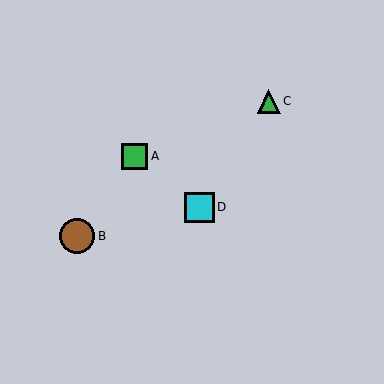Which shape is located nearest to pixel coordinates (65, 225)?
The brown circle (labeled B) at (77, 236) is nearest to that location.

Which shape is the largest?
The brown circle (labeled B) is the largest.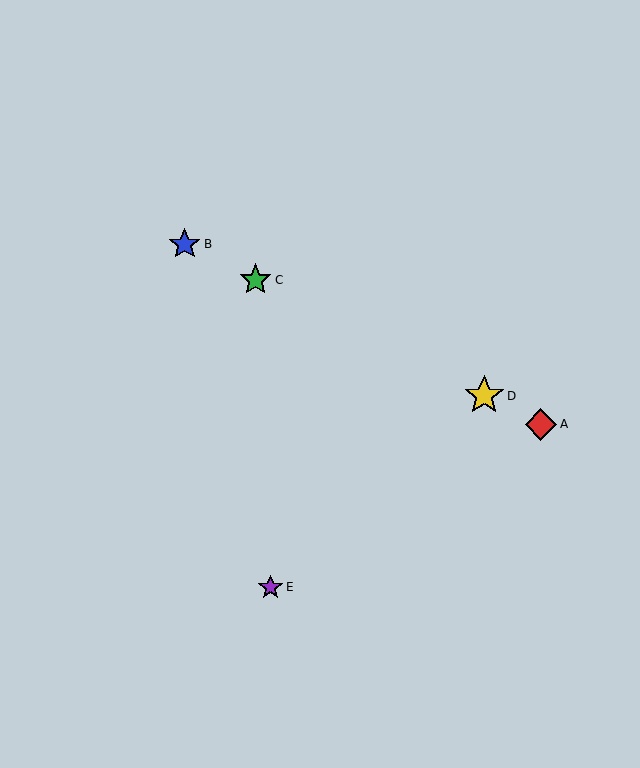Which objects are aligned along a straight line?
Objects A, B, C, D are aligned along a straight line.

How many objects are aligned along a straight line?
4 objects (A, B, C, D) are aligned along a straight line.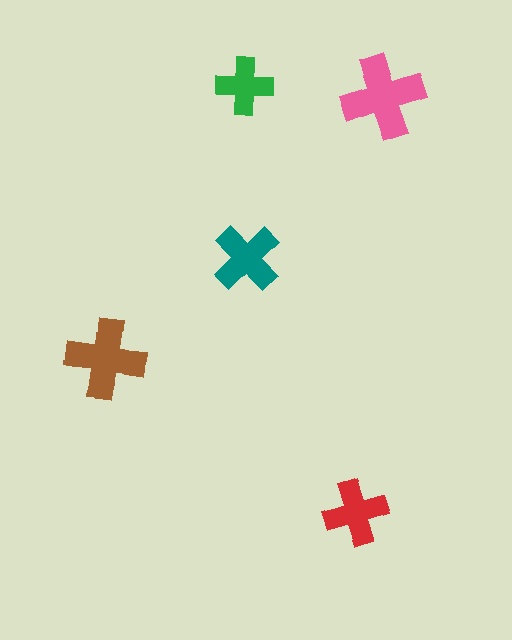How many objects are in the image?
There are 5 objects in the image.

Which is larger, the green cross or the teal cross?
The teal one.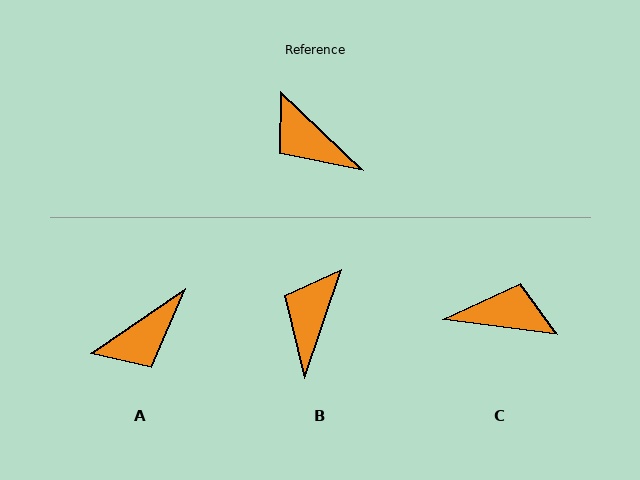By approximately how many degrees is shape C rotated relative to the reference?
Approximately 143 degrees clockwise.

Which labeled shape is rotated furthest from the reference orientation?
C, about 143 degrees away.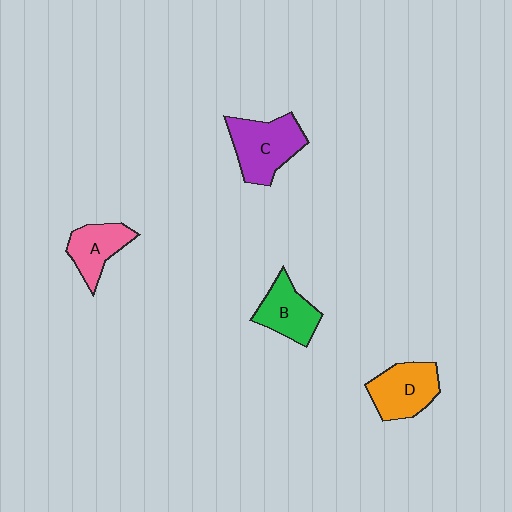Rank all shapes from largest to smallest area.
From largest to smallest: C (purple), D (orange), B (green), A (pink).